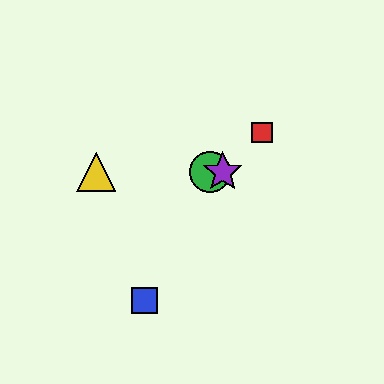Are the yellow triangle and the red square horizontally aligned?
No, the yellow triangle is at y≈172 and the red square is at y≈133.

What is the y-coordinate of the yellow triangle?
The yellow triangle is at y≈172.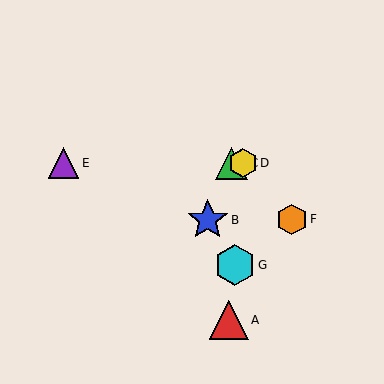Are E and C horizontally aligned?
Yes, both are at y≈163.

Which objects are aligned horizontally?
Objects C, D, E are aligned horizontally.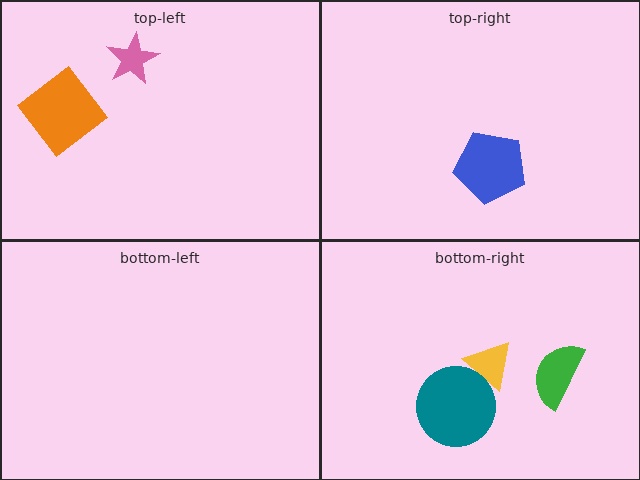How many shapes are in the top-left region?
2.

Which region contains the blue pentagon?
The top-right region.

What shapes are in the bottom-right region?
The yellow triangle, the teal circle, the green semicircle.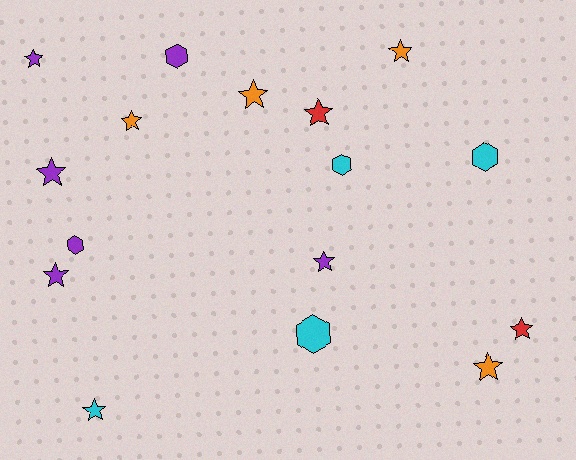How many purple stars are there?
There are 4 purple stars.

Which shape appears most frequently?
Star, with 11 objects.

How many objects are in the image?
There are 16 objects.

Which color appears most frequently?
Purple, with 6 objects.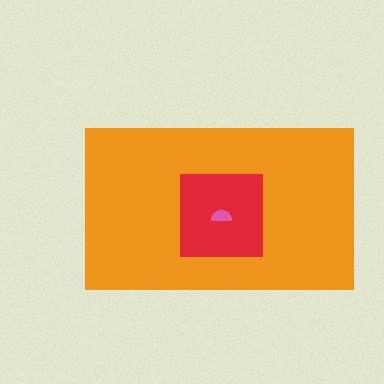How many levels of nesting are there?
3.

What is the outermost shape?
The orange rectangle.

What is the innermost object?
The pink semicircle.